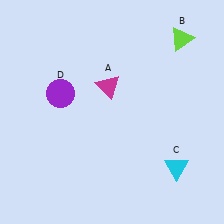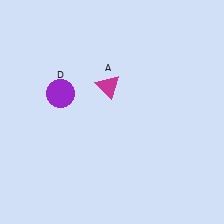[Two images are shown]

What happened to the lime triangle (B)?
The lime triangle (B) was removed in Image 2. It was in the top-right area of Image 1.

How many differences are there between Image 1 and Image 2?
There are 2 differences between the two images.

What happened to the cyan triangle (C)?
The cyan triangle (C) was removed in Image 2. It was in the bottom-right area of Image 1.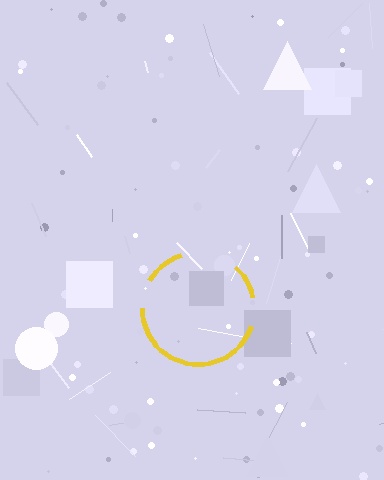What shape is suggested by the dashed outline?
The dashed outline suggests a circle.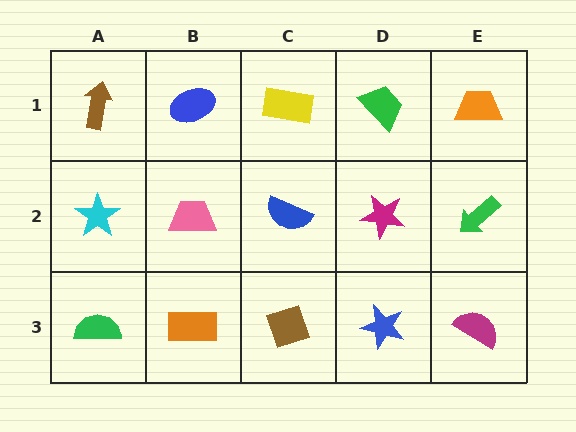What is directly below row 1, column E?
A green arrow.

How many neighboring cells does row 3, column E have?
2.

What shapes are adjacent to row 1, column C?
A blue semicircle (row 2, column C), a blue ellipse (row 1, column B), a green trapezoid (row 1, column D).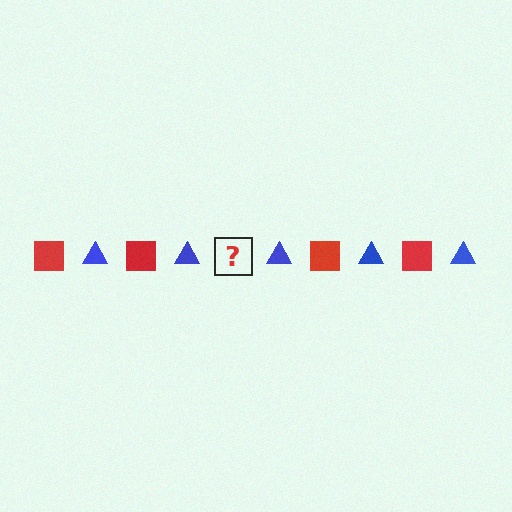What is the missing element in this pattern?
The missing element is a red square.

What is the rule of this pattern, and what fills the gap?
The rule is that the pattern alternates between red square and blue triangle. The gap should be filled with a red square.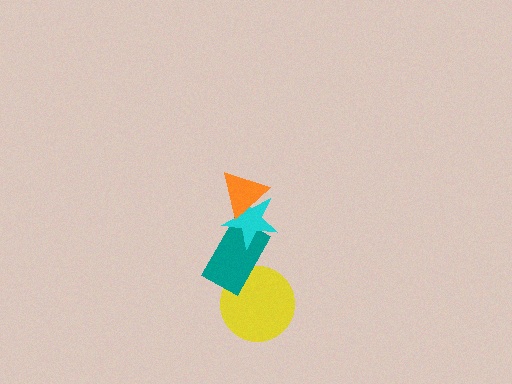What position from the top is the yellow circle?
The yellow circle is 4th from the top.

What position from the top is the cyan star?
The cyan star is 2nd from the top.